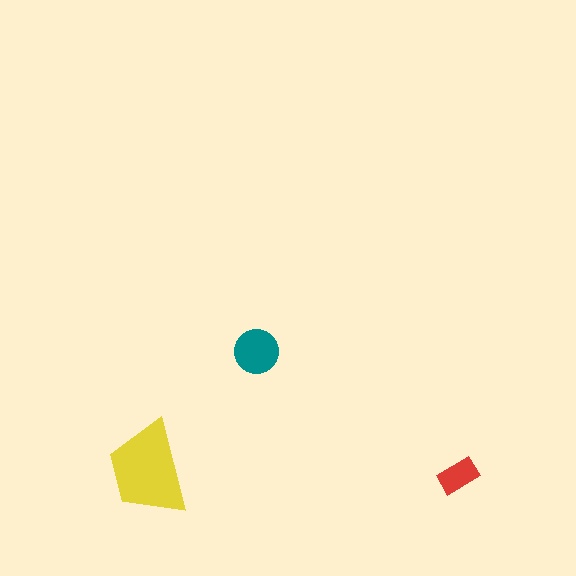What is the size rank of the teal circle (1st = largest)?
2nd.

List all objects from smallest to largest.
The red rectangle, the teal circle, the yellow trapezoid.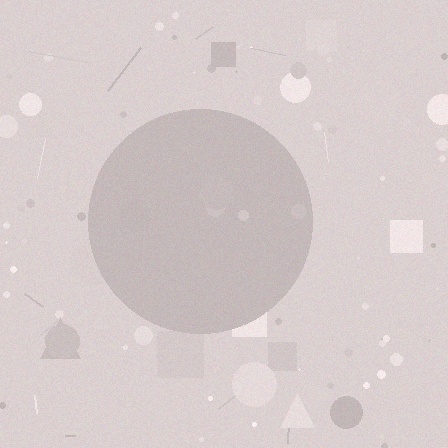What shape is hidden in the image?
A circle is hidden in the image.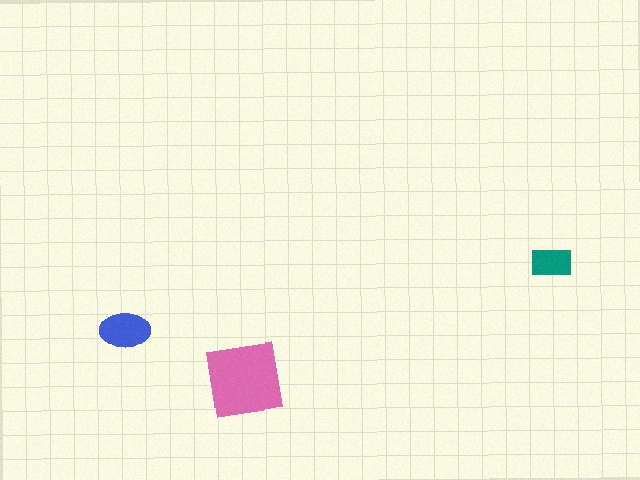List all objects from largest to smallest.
The pink square, the blue ellipse, the teal rectangle.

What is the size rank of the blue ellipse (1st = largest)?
2nd.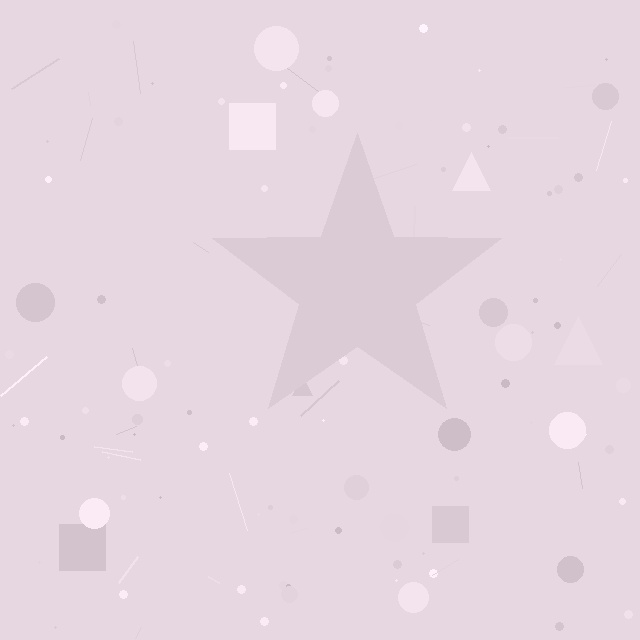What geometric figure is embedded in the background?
A star is embedded in the background.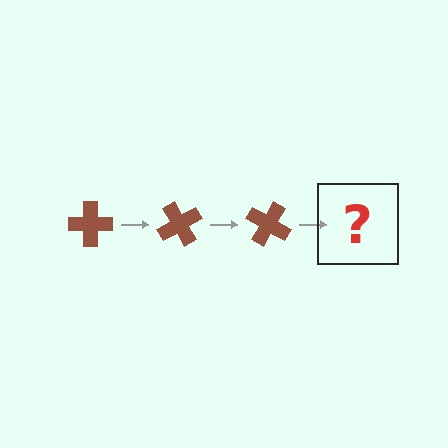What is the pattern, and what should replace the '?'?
The pattern is that the cross rotates 60 degrees each step. The '?' should be a brown cross rotated 180 degrees.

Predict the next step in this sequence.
The next step is a brown cross rotated 180 degrees.